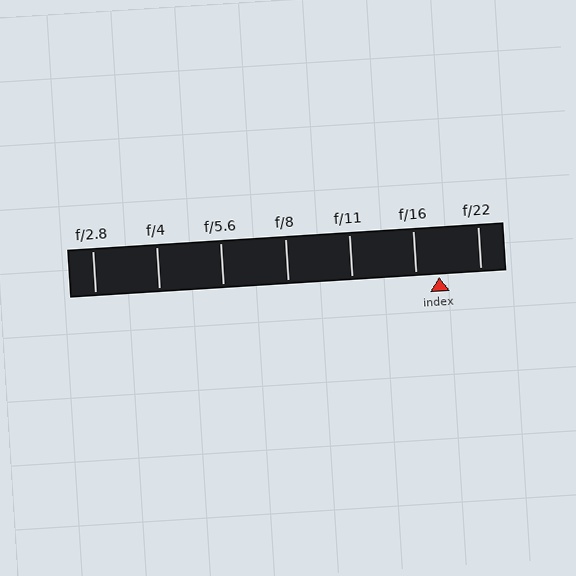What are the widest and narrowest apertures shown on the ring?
The widest aperture shown is f/2.8 and the narrowest is f/22.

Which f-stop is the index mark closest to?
The index mark is closest to f/16.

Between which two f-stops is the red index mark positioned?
The index mark is between f/16 and f/22.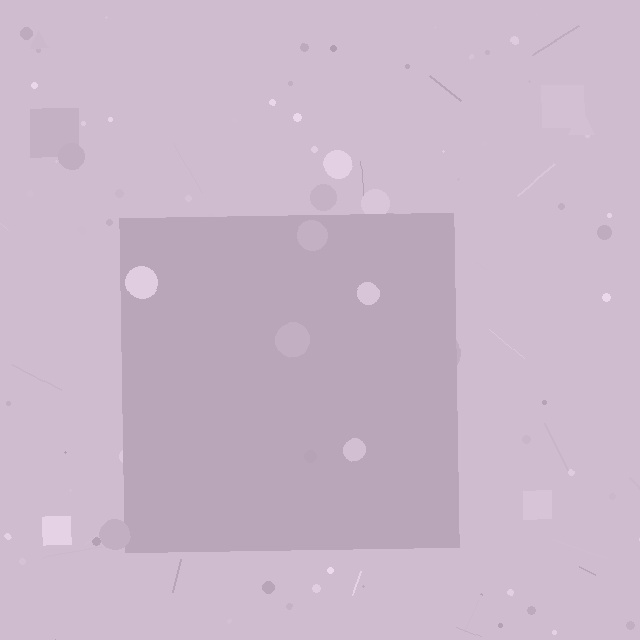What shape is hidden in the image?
A square is hidden in the image.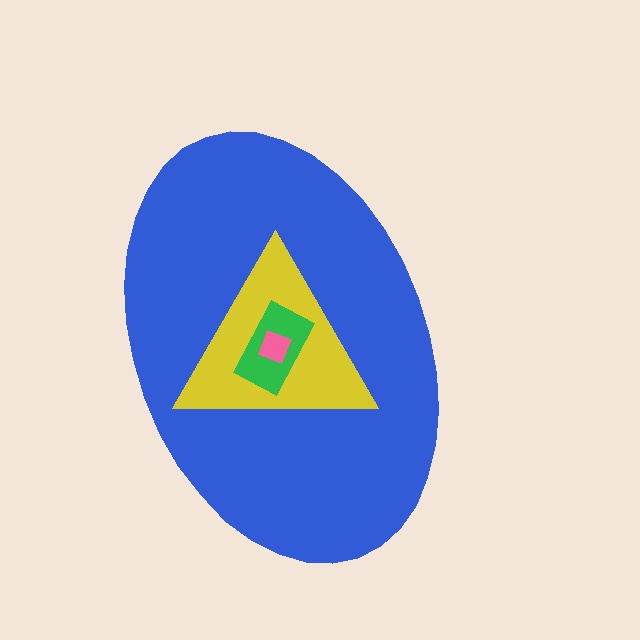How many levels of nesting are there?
4.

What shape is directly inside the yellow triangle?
The green rectangle.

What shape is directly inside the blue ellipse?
The yellow triangle.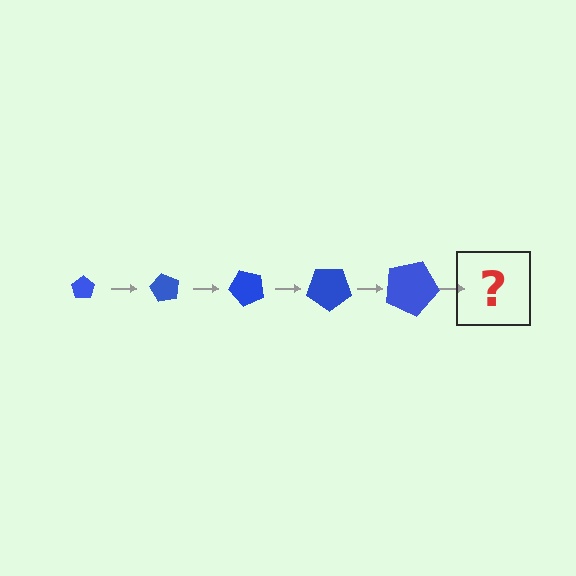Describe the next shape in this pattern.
It should be a pentagon, larger than the previous one and rotated 300 degrees from the start.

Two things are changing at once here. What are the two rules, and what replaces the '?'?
The two rules are that the pentagon grows larger each step and it rotates 60 degrees each step. The '?' should be a pentagon, larger than the previous one and rotated 300 degrees from the start.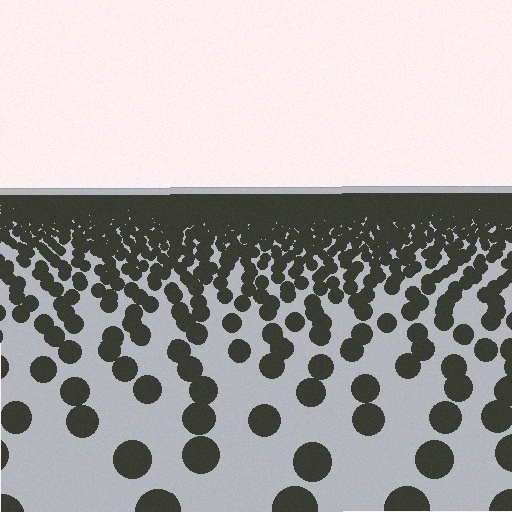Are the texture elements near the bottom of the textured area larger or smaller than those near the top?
Larger. Near the bottom, elements are closer to the viewer and appear at a bigger on-screen size.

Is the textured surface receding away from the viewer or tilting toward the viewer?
The surface is receding away from the viewer. Texture elements get smaller and denser toward the top.